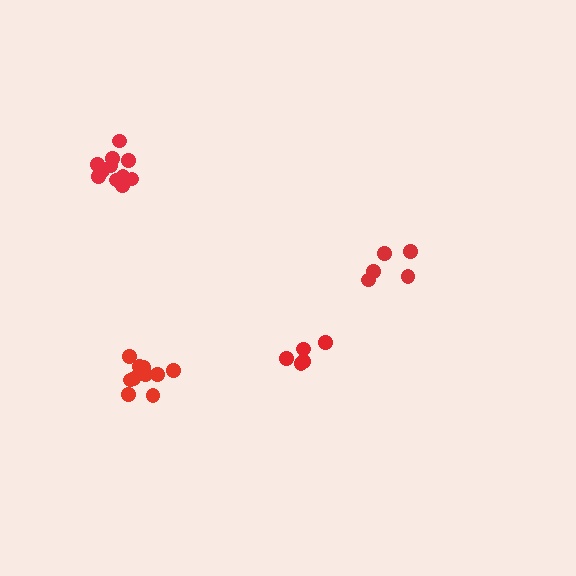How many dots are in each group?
Group 1: 5 dots, Group 2: 10 dots, Group 3: 11 dots, Group 4: 5 dots (31 total).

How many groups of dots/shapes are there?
There are 4 groups.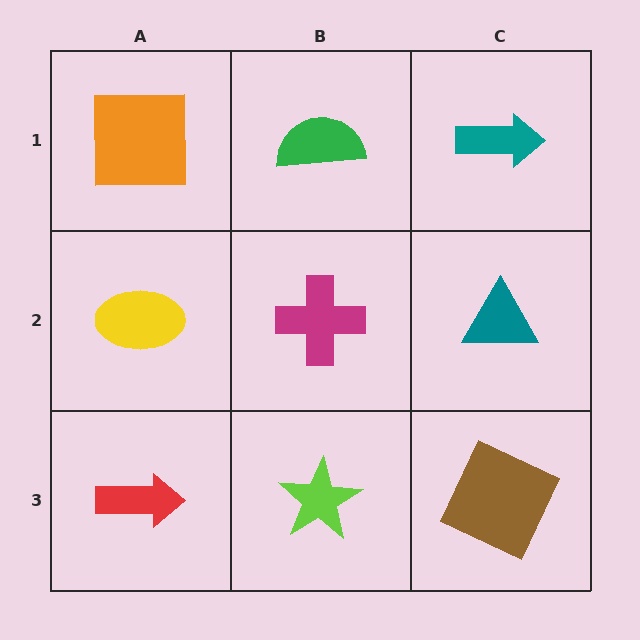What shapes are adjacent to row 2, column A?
An orange square (row 1, column A), a red arrow (row 3, column A), a magenta cross (row 2, column B).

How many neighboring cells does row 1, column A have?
2.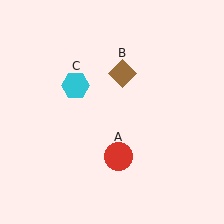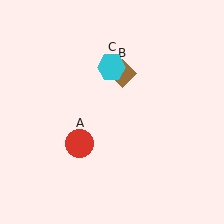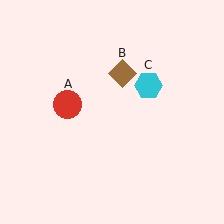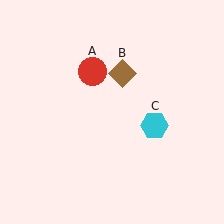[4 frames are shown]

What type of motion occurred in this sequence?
The red circle (object A), cyan hexagon (object C) rotated clockwise around the center of the scene.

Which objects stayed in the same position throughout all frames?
Brown diamond (object B) remained stationary.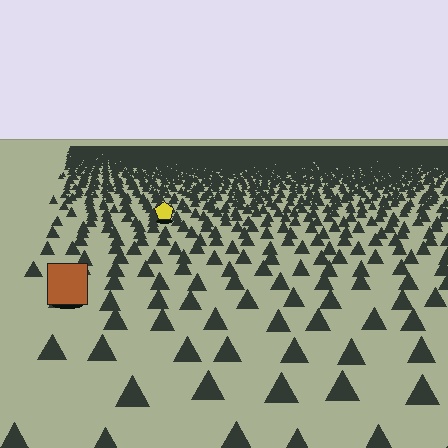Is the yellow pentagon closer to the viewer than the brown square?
No. The brown square is closer — you can tell from the texture gradient: the ground texture is coarser near it.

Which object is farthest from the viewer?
The yellow pentagon is farthest from the viewer. It appears smaller and the ground texture around it is denser.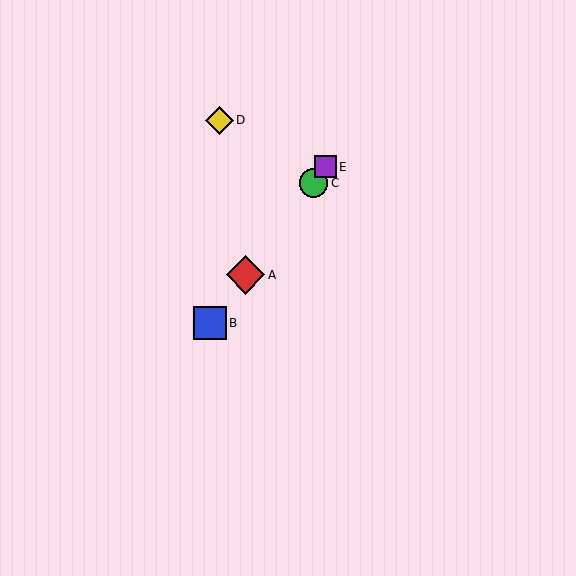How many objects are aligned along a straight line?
4 objects (A, B, C, E) are aligned along a straight line.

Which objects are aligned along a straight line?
Objects A, B, C, E are aligned along a straight line.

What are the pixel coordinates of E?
Object E is at (325, 167).